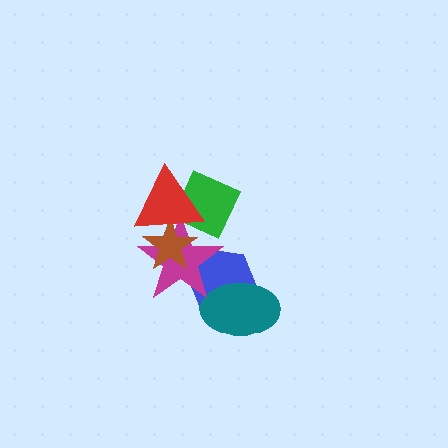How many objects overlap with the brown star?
2 objects overlap with the brown star.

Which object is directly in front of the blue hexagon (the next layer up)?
The teal ellipse is directly in front of the blue hexagon.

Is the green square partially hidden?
Yes, it is partially covered by another shape.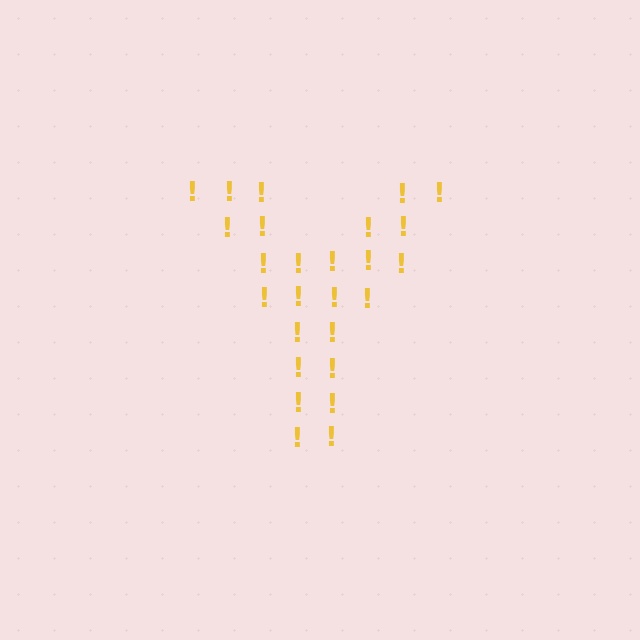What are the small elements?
The small elements are exclamation marks.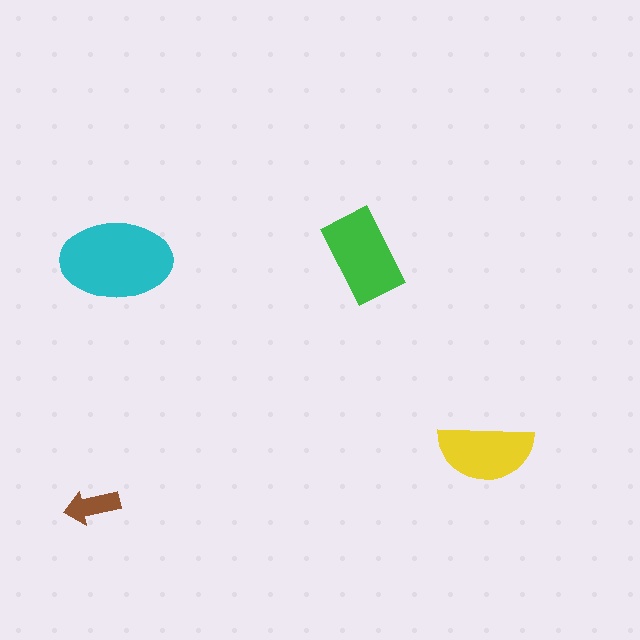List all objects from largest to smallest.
The cyan ellipse, the green rectangle, the yellow semicircle, the brown arrow.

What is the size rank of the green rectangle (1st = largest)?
2nd.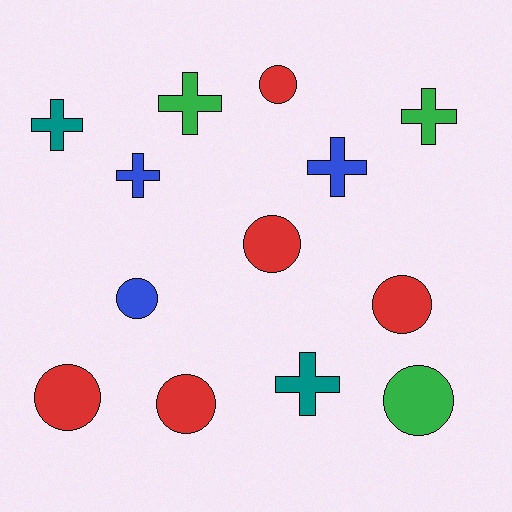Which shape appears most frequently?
Circle, with 7 objects.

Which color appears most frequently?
Red, with 5 objects.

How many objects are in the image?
There are 13 objects.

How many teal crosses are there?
There are 2 teal crosses.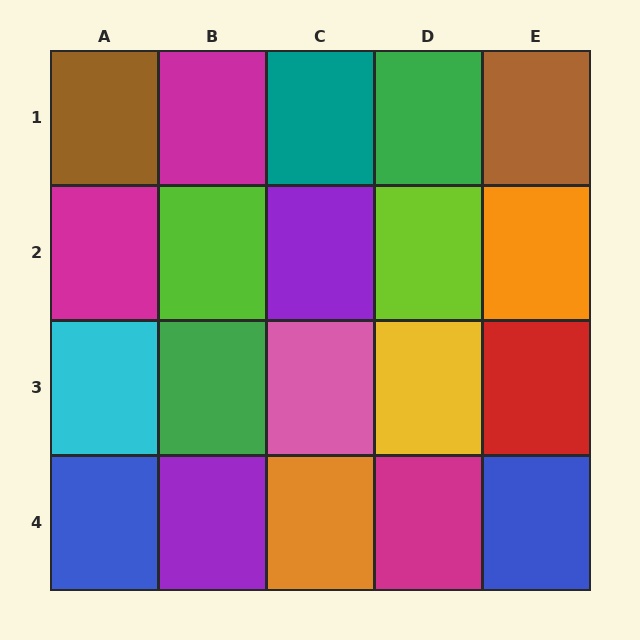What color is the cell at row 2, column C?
Purple.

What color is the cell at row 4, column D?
Magenta.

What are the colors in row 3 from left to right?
Cyan, green, pink, yellow, red.